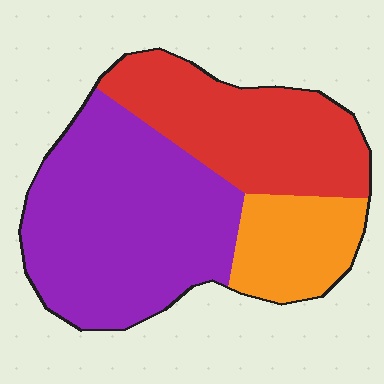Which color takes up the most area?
Purple, at roughly 50%.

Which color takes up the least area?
Orange, at roughly 15%.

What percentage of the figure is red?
Red covers about 35% of the figure.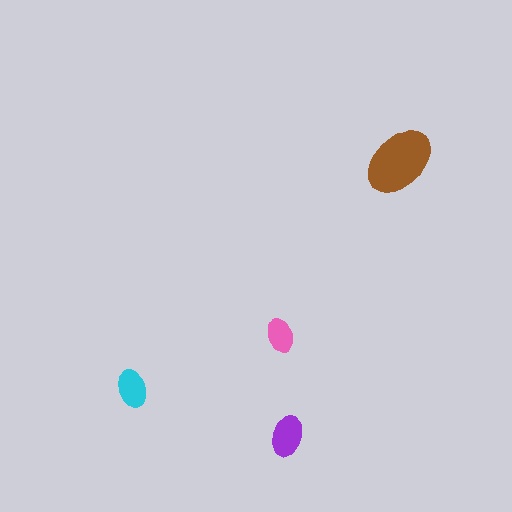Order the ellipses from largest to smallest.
the brown one, the purple one, the cyan one, the pink one.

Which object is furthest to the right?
The brown ellipse is rightmost.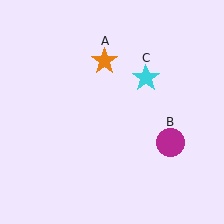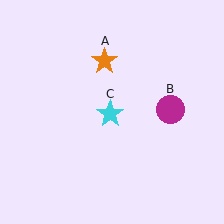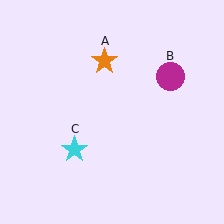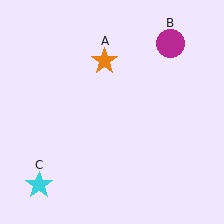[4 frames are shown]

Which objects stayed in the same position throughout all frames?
Orange star (object A) remained stationary.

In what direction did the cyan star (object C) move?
The cyan star (object C) moved down and to the left.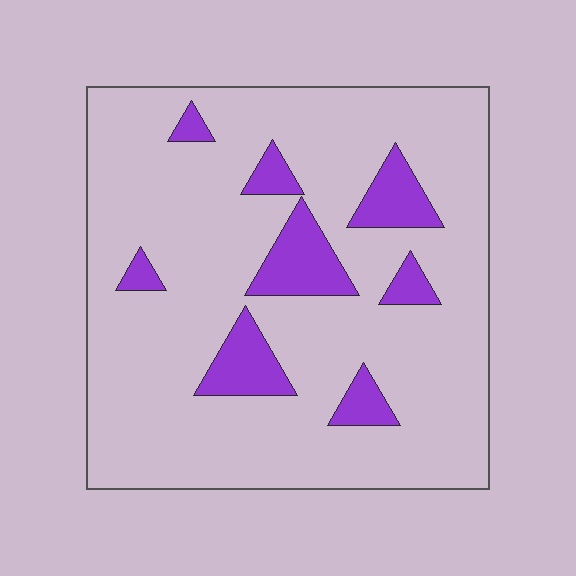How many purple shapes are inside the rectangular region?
8.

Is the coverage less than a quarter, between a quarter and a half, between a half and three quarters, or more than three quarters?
Less than a quarter.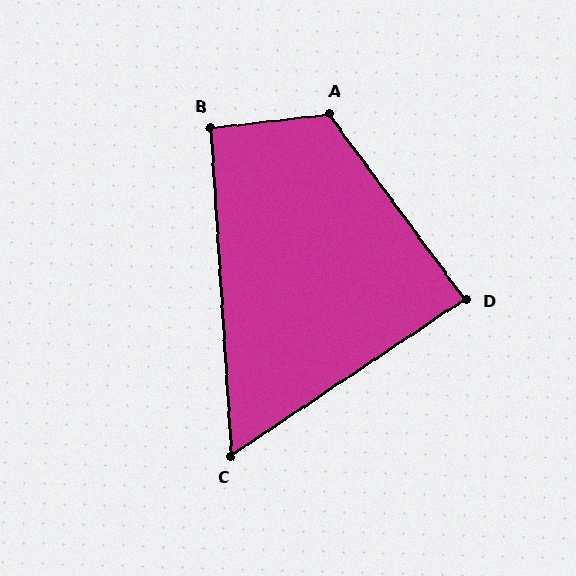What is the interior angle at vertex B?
Approximately 93 degrees (approximately right).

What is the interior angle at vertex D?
Approximately 87 degrees (approximately right).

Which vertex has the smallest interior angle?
C, at approximately 60 degrees.